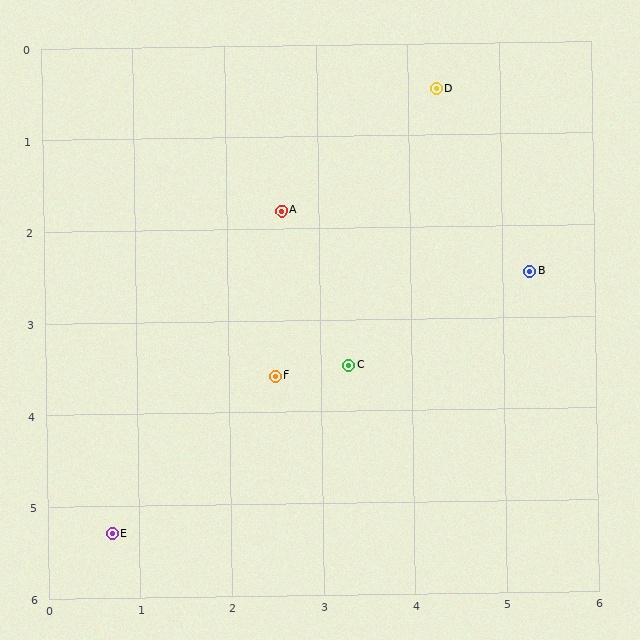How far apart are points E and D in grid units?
Points E and D are about 6.0 grid units apart.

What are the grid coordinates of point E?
Point E is at approximately (0.7, 5.3).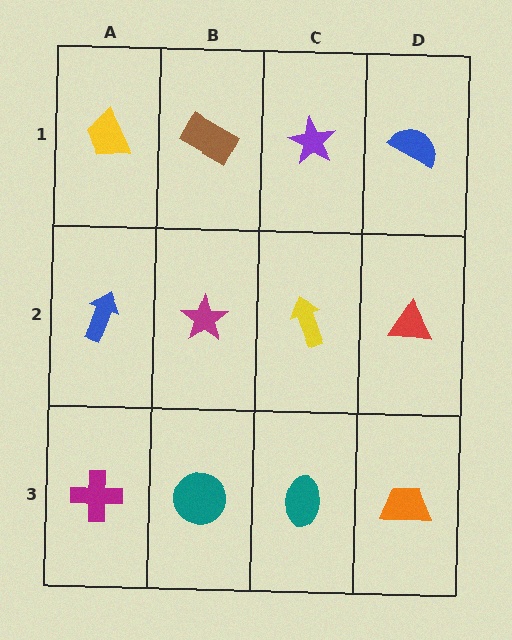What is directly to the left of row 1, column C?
A brown rectangle.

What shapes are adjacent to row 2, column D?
A blue semicircle (row 1, column D), an orange trapezoid (row 3, column D), a yellow arrow (row 2, column C).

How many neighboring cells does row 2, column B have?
4.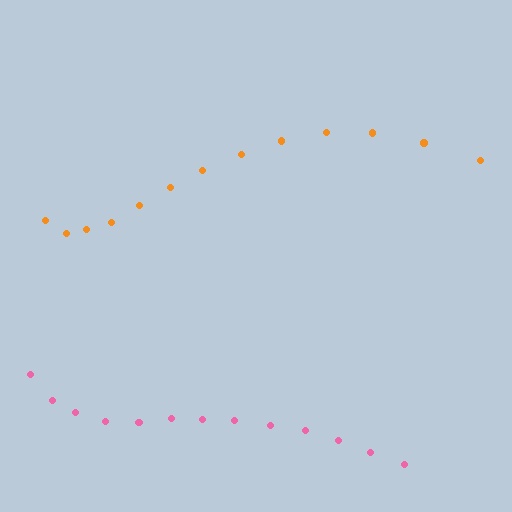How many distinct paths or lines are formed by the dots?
There are 2 distinct paths.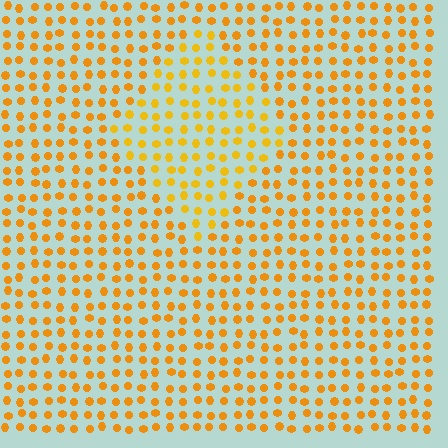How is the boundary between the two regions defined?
The boundary is defined purely by a slight shift in hue (about 13 degrees). Spacing, size, and orientation are identical on both sides.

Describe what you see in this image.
The image is filled with small orange elements in a uniform arrangement. A diamond-shaped region is visible where the elements are tinted to a slightly different hue, forming a subtle color boundary.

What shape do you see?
I see a diamond.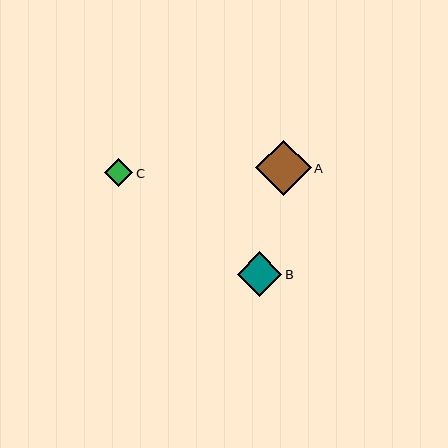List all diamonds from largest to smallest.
From largest to smallest: A, B, C.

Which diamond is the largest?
Diamond A is the largest with a size of approximately 56 pixels.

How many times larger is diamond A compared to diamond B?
Diamond A is approximately 1.3 times the size of diamond B.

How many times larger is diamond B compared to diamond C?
Diamond B is approximately 1.6 times the size of diamond C.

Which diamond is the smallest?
Diamond C is the smallest with a size of approximately 28 pixels.